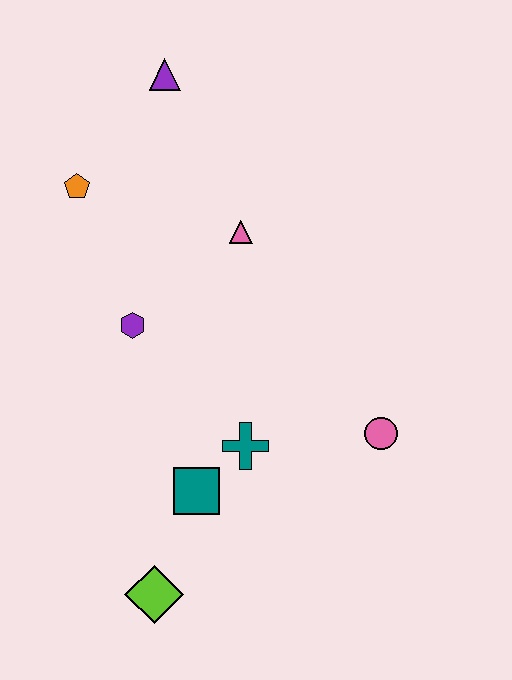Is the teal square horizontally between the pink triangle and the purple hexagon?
Yes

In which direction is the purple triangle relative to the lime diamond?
The purple triangle is above the lime diamond.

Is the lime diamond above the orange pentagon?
No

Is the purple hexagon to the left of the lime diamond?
Yes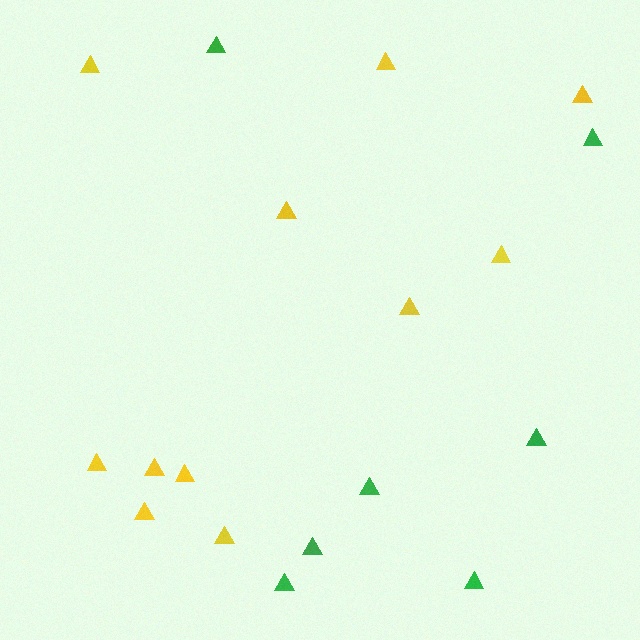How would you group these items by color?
There are 2 groups: one group of yellow triangles (11) and one group of green triangles (7).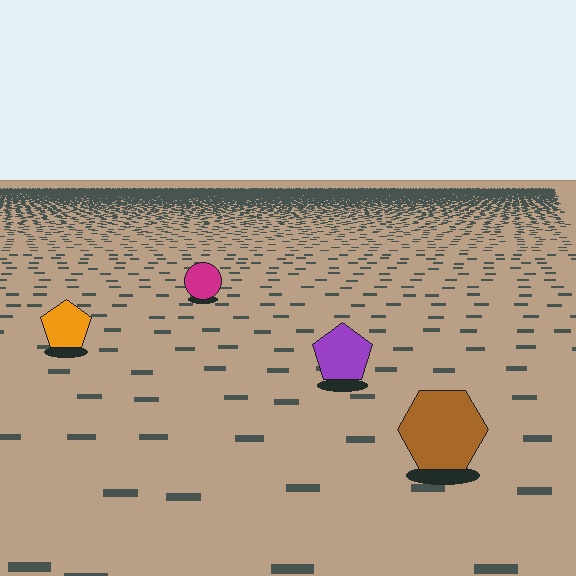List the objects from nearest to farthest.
From nearest to farthest: the brown hexagon, the purple pentagon, the orange pentagon, the magenta circle.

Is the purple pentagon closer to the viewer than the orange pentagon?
Yes. The purple pentagon is closer — you can tell from the texture gradient: the ground texture is coarser near it.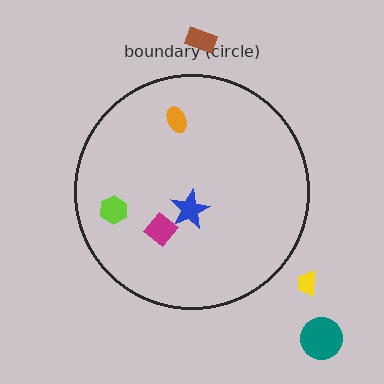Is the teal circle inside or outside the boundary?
Outside.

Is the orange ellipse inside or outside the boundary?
Inside.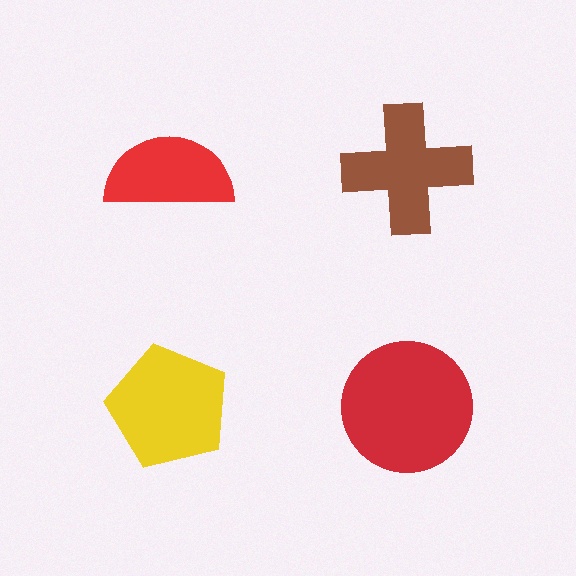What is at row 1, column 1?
A red semicircle.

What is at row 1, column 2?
A brown cross.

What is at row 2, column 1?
A yellow pentagon.